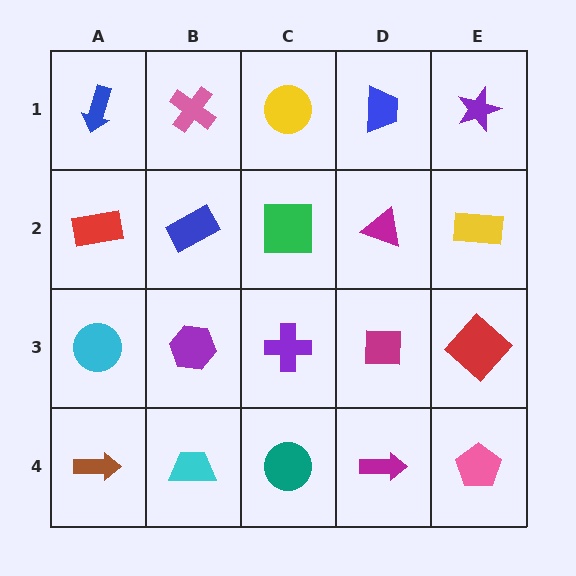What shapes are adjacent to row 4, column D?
A magenta square (row 3, column D), a teal circle (row 4, column C), a pink pentagon (row 4, column E).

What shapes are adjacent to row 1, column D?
A magenta triangle (row 2, column D), a yellow circle (row 1, column C), a purple star (row 1, column E).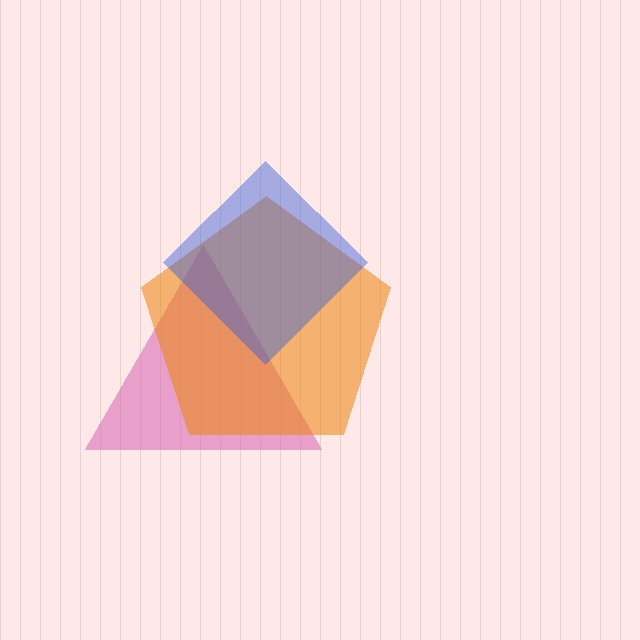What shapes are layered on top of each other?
The layered shapes are: a pink triangle, an orange pentagon, a blue diamond.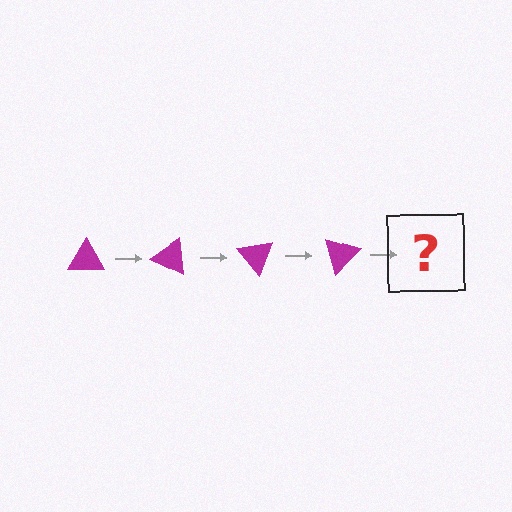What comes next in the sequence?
The next element should be a magenta triangle rotated 100 degrees.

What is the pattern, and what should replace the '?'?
The pattern is that the triangle rotates 25 degrees each step. The '?' should be a magenta triangle rotated 100 degrees.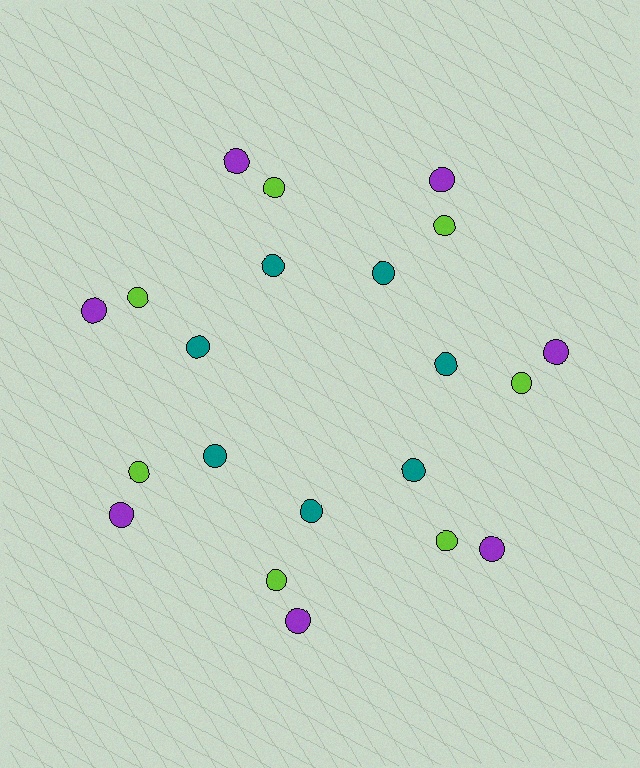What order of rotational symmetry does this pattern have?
This pattern has 7-fold rotational symmetry.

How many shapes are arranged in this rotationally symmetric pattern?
There are 21 shapes, arranged in 7 groups of 3.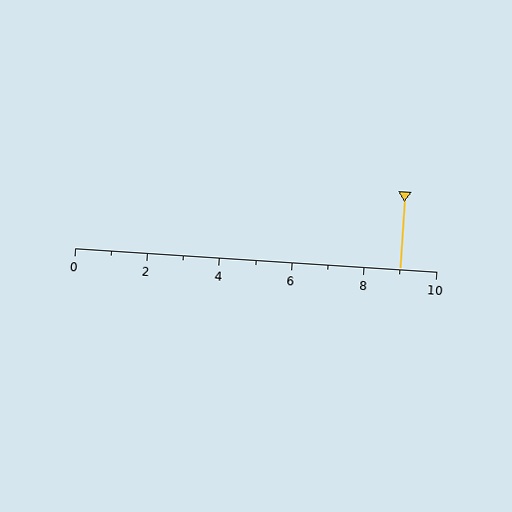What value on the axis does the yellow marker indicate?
The marker indicates approximately 9.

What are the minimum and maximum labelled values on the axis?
The axis runs from 0 to 10.